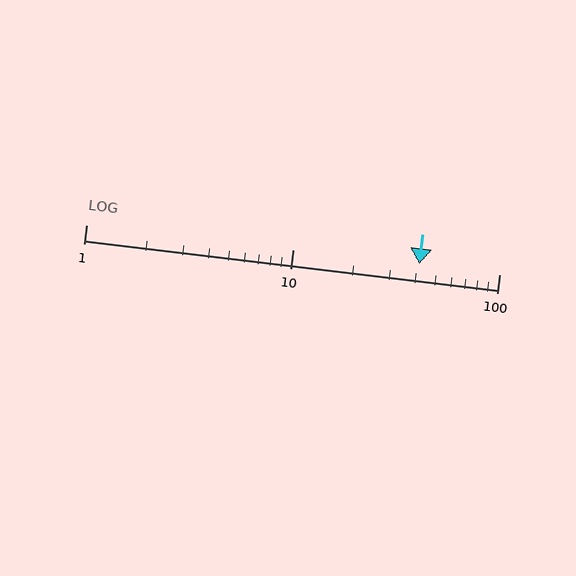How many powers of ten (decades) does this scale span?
The scale spans 2 decades, from 1 to 100.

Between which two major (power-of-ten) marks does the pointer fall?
The pointer is between 10 and 100.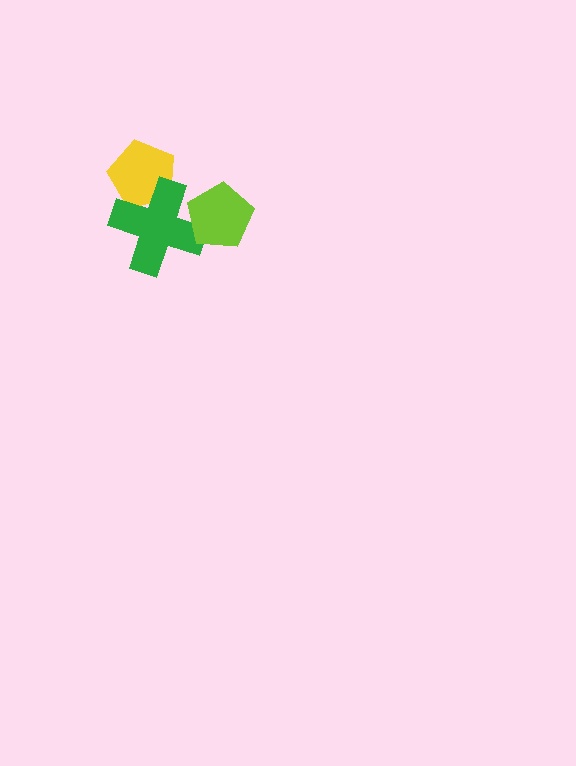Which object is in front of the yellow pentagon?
The green cross is in front of the yellow pentagon.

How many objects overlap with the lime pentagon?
1 object overlaps with the lime pentagon.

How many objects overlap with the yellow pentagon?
1 object overlaps with the yellow pentagon.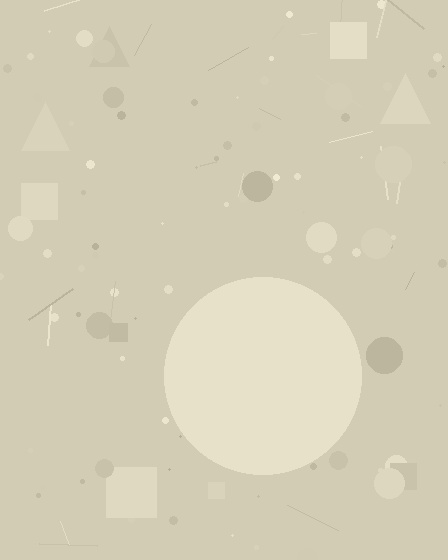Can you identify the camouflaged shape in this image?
The camouflaged shape is a circle.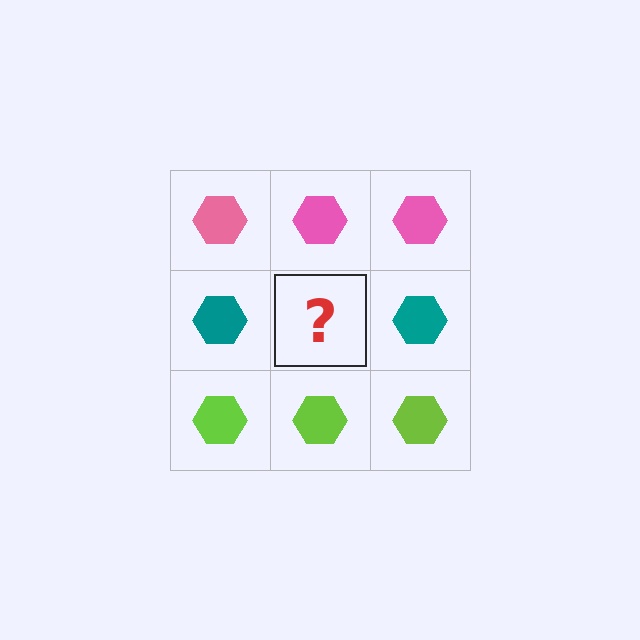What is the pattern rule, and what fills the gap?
The rule is that each row has a consistent color. The gap should be filled with a teal hexagon.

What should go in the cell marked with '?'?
The missing cell should contain a teal hexagon.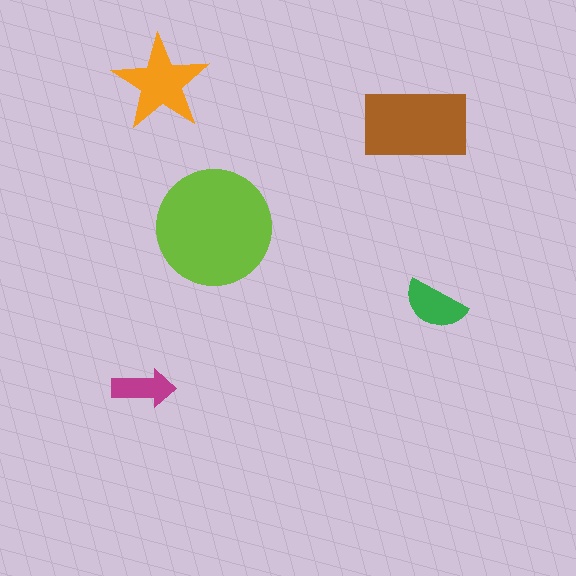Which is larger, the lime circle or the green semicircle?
The lime circle.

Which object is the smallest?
The magenta arrow.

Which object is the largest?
The lime circle.